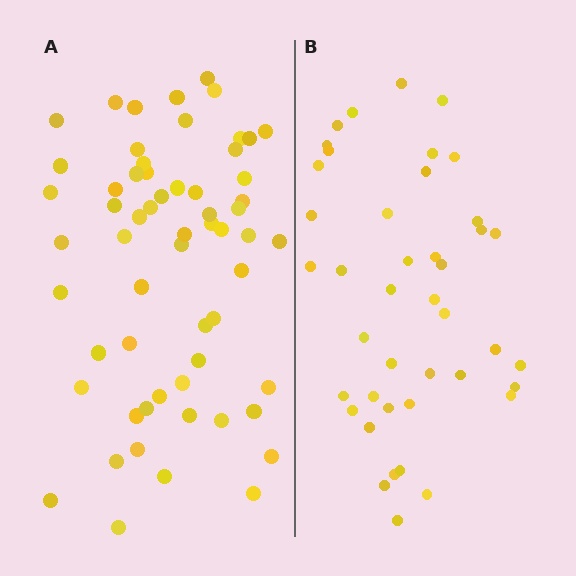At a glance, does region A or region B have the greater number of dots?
Region A (the left region) has more dots.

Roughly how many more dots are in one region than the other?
Region A has approximately 20 more dots than region B.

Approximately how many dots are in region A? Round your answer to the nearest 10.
About 60 dots.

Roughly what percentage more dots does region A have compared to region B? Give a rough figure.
About 45% more.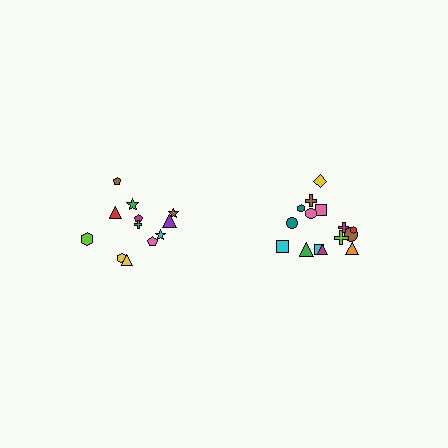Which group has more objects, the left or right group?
The right group.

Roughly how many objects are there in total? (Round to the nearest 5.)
Roughly 25 objects in total.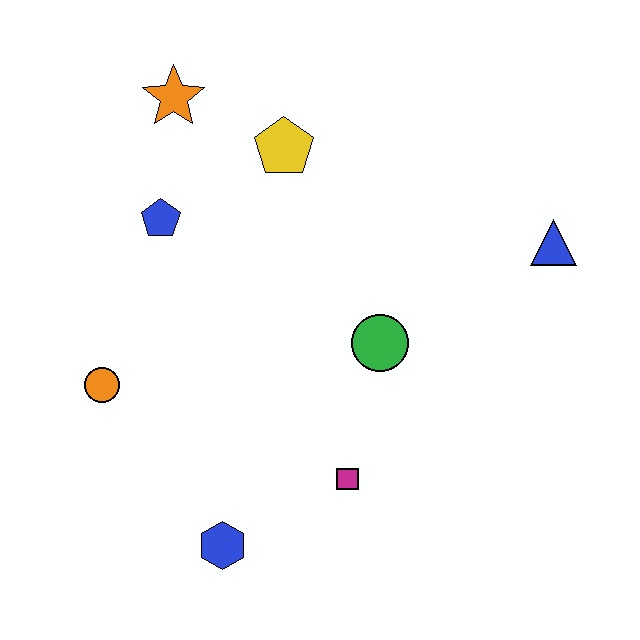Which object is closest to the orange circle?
The blue pentagon is closest to the orange circle.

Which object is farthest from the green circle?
The orange star is farthest from the green circle.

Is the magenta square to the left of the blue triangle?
Yes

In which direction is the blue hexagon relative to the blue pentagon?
The blue hexagon is below the blue pentagon.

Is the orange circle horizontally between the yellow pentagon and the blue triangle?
No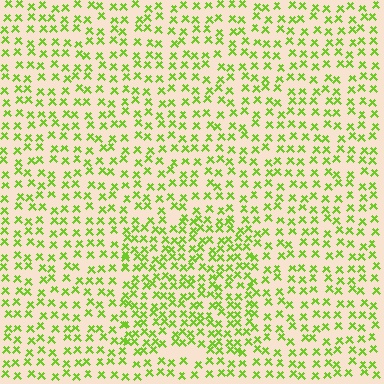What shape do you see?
I see a rectangle.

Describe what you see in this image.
The image contains small lime elements arranged at two different densities. A rectangle-shaped region is visible where the elements are more densely packed than the surrounding area.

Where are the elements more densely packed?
The elements are more densely packed inside the rectangle boundary.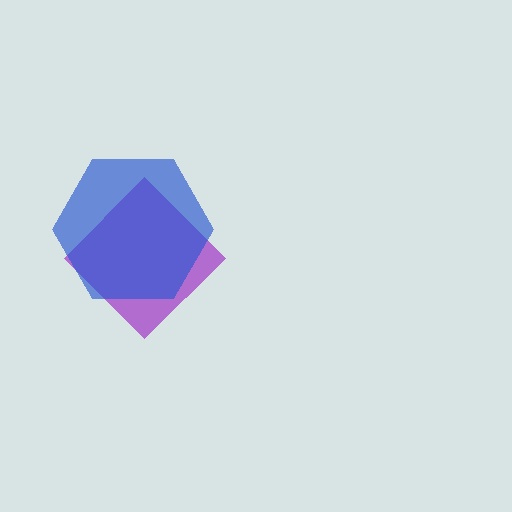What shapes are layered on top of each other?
The layered shapes are: a purple diamond, a blue hexagon.